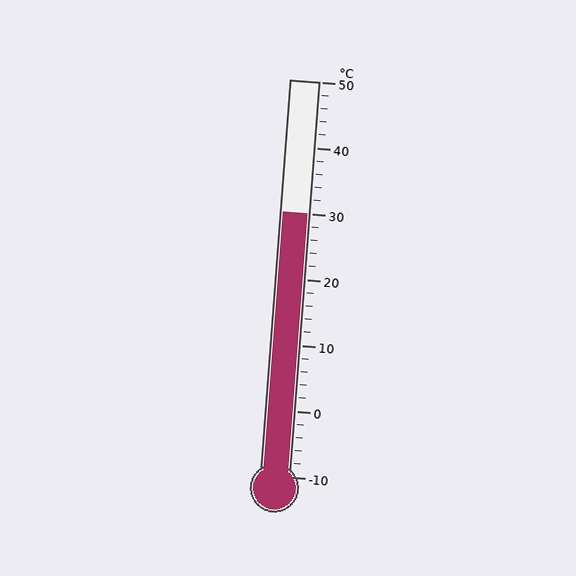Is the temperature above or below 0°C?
The temperature is above 0°C.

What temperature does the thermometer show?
The thermometer shows approximately 30°C.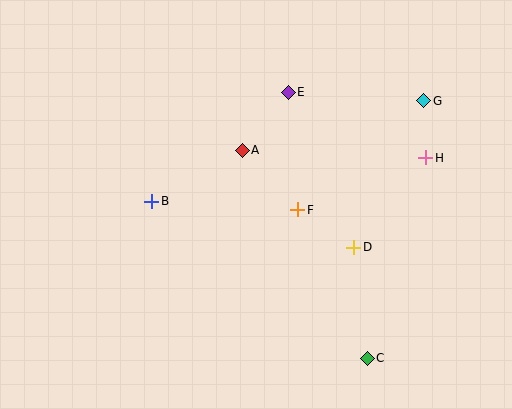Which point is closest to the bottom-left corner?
Point B is closest to the bottom-left corner.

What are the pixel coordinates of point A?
Point A is at (242, 150).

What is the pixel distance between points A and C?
The distance between A and C is 243 pixels.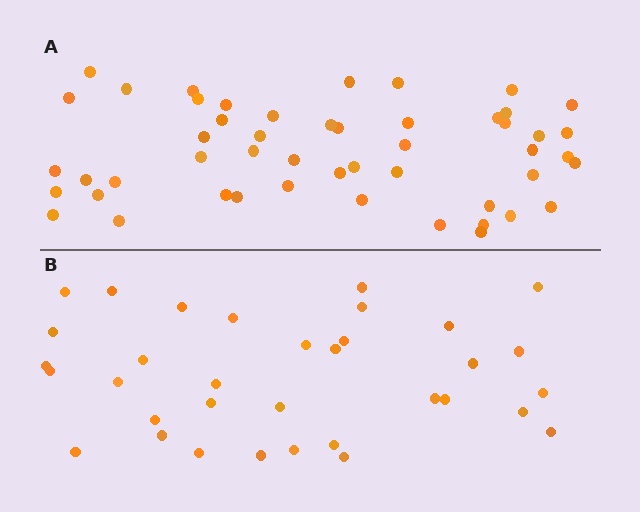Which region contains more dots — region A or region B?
Region A (the top region) has more dots.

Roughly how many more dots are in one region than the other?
Region A has approximately 15 more dots than region B.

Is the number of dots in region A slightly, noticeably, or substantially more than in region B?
Region A has substantially more. The ratio is roughly 1.5 to 1.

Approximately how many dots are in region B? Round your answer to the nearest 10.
About 30 dots. (The exact count is 34, which rounds to 30.)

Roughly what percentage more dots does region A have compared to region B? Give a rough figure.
About 45% more.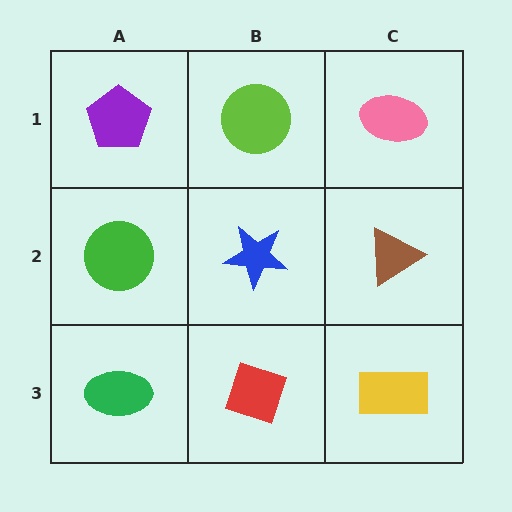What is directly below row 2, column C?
A yellow rectangle.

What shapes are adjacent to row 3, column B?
A blue star (row 2, column B), a green ellipse (row 3, column A), a yellow rectangle (row 3, column C).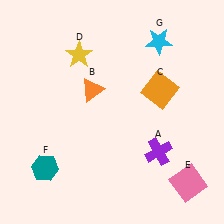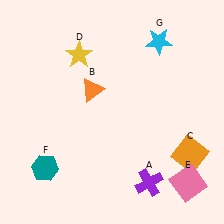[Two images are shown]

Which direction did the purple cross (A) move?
The purple cross (A) moved down.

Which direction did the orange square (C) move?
The orange square (C) moved down.